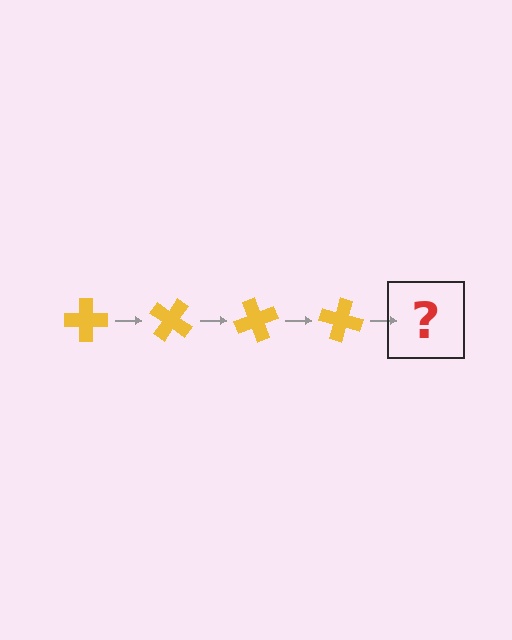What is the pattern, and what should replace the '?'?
The pattern is that the cross rotates 35 degrees each step. The '?' should be a yellow cross rotated 140 degrees.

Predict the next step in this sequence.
The next step is a yellow cross rotated 140 degrees.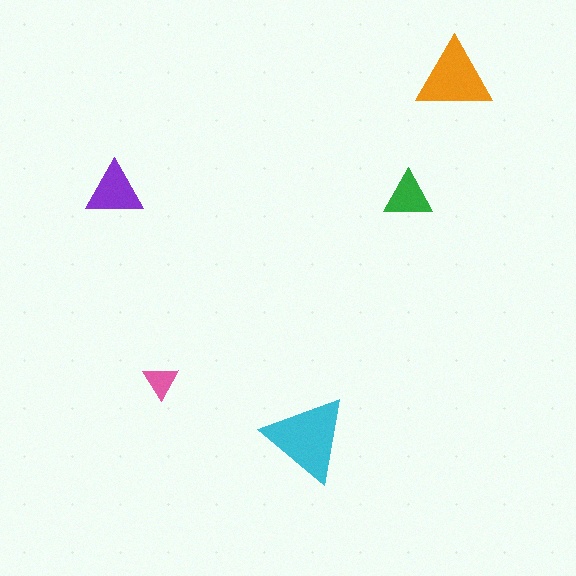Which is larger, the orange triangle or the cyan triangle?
The cyan one.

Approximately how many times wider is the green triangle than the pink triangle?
About 1.5 times wider.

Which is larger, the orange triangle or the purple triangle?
The orange one.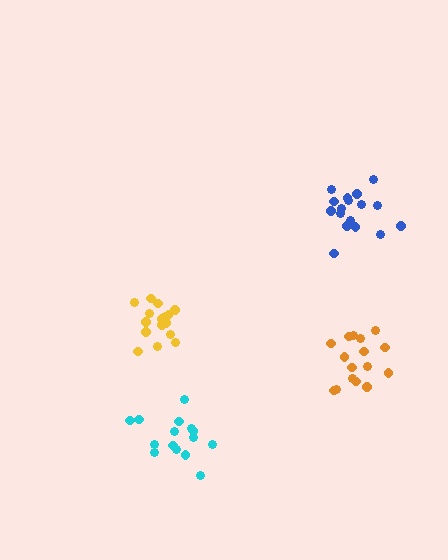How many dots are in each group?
Group 1: 16 dots, Group 2: 17 dots, Group 3: 16 dots, Group 4: 15 dots (64 total).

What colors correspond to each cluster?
The clusters are colored: orange, blue, yellow, cyan.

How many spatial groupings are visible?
There are 4 spatial groupings.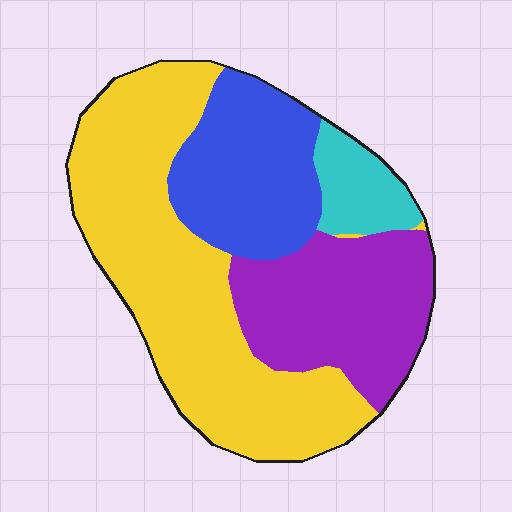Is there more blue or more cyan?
Blue.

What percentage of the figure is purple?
Purple covers about 25% of the figure.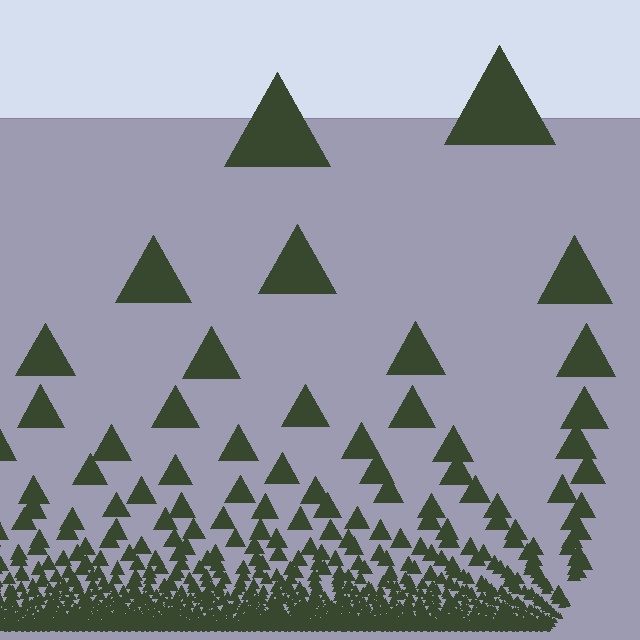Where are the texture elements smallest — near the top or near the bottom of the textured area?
Near the bottom.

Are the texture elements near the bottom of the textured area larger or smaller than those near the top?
Smaller. The gradient is inverted — elements near the bottom are smaller and denser.